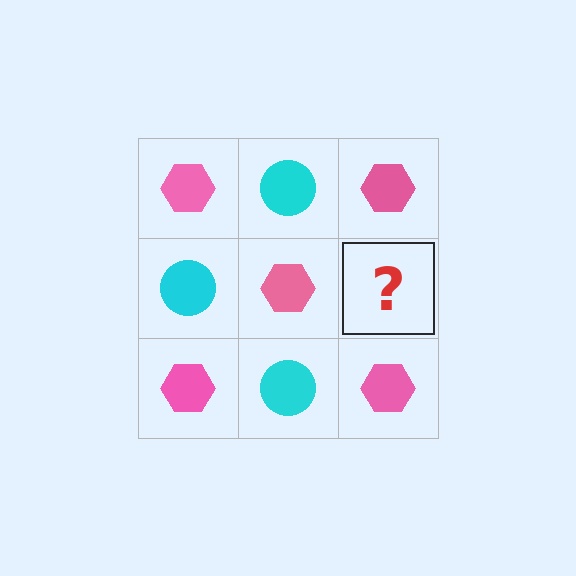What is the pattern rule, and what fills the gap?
The rule is that it alternates pink hexagon and cyan circle in a checkerboard pattern. The gap should be filled with a cyan circle.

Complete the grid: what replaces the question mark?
The question mark should be replaced with a cyan circle.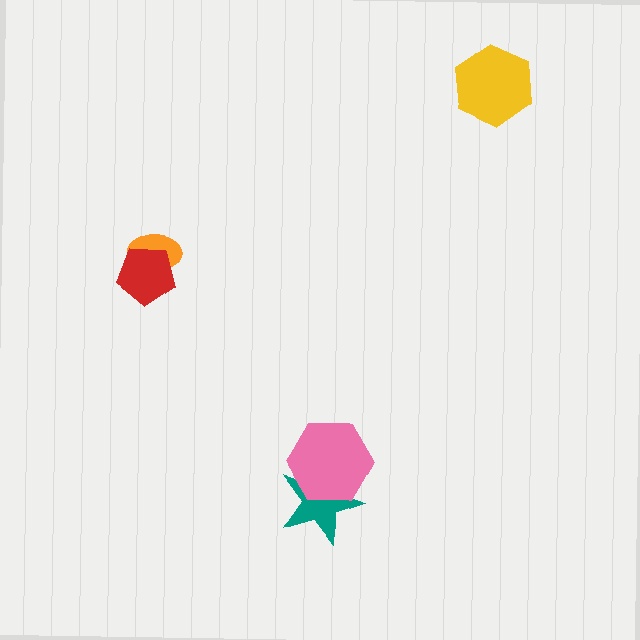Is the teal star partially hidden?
Yes, it is partially covered by another shape.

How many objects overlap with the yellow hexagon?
0 objects overlap with the yellow hexagon.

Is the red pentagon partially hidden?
No, no other shape covers it.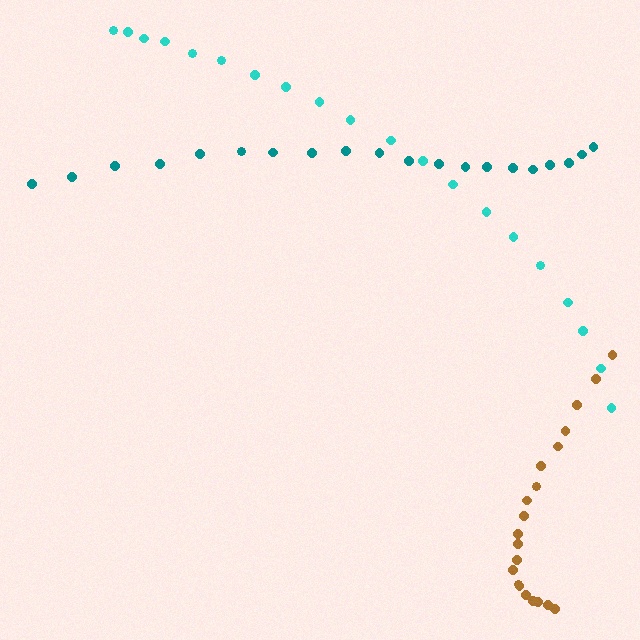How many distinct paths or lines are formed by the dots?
There are 3 distinct paths.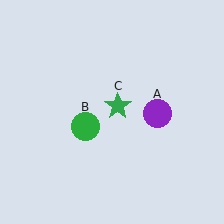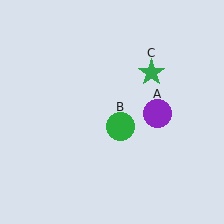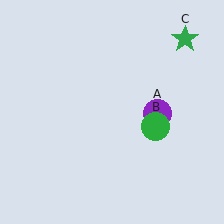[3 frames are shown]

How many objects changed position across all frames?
2 objects changed position: green circle (object B), green star (object C).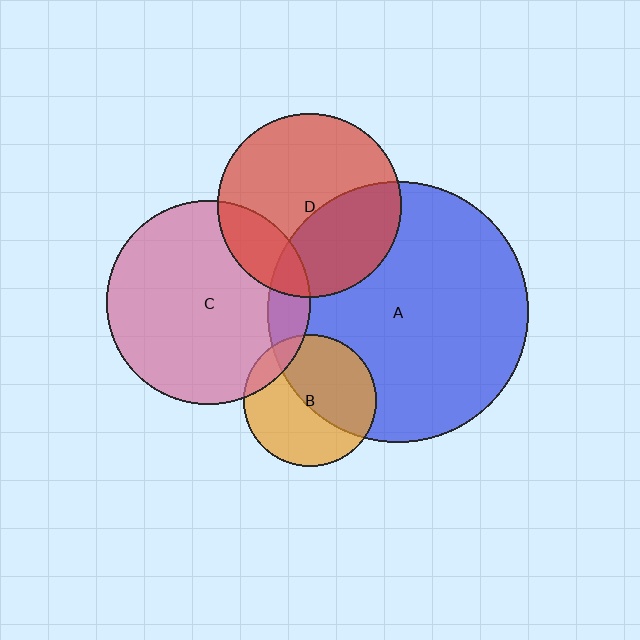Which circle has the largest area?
Circle A (blue).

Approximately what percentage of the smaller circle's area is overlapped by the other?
Approximately 35%.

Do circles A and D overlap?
Yes.